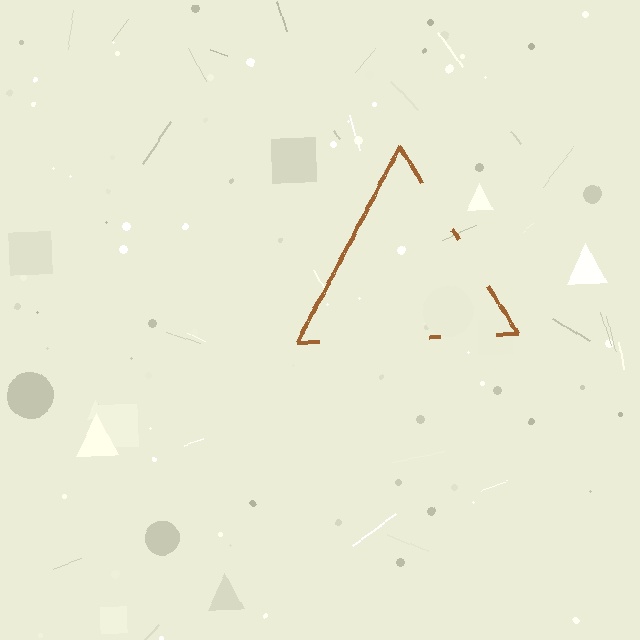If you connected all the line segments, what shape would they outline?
They would outline a triangle.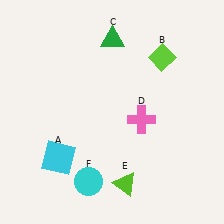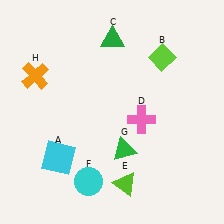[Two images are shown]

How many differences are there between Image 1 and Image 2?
There are 2 differences between the two images.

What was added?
A green triangle (G), an orange cross (H) were added in Image 2.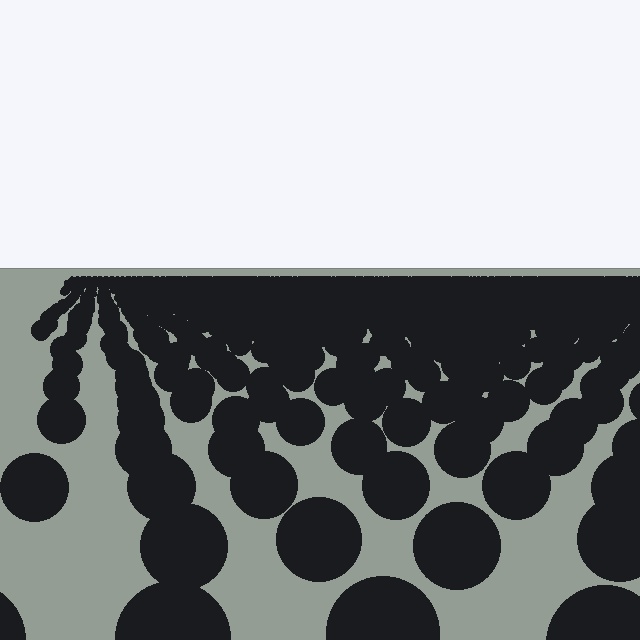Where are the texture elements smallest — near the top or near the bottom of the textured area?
Near the top.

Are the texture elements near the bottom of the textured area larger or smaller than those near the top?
Larger. Near the bottom, elements are closer to the viewer and appear at a bigger on-screen size.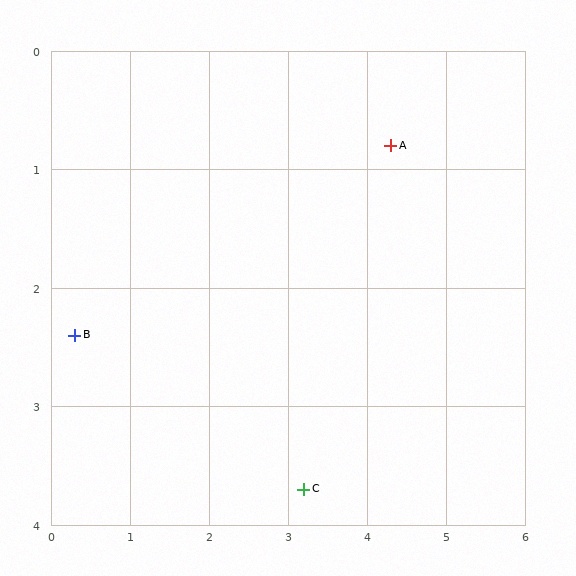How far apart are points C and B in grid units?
Points C and B are about 3.2 grid units apart.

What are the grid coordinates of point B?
Point B is at approximately (0.3, 2.4).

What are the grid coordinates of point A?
Point A is at approximately (4.3, 0.8).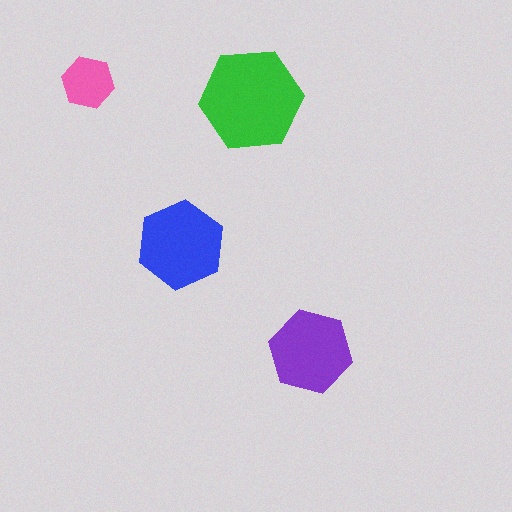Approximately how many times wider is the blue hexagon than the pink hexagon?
About 1.5 times wider.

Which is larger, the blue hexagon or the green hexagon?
The green one.